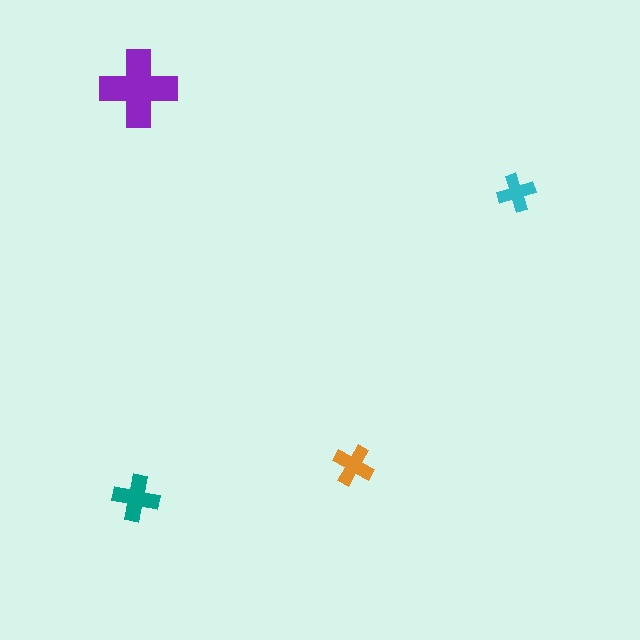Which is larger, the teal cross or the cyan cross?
The teal one.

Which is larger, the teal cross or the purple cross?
The purple one.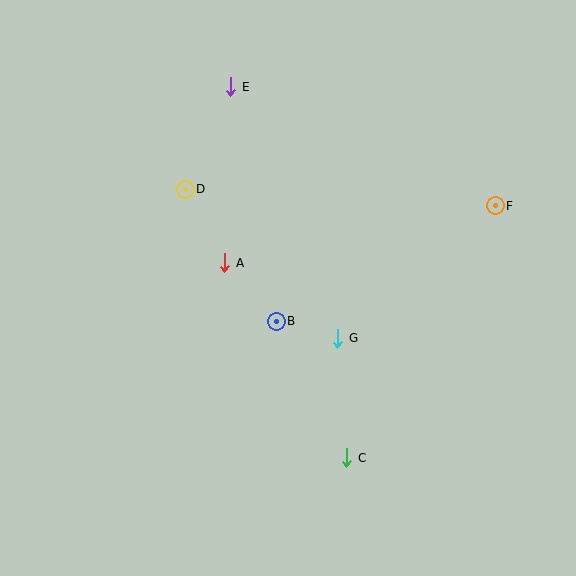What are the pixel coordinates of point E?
Point E is at (231, 87).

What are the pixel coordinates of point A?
Point A is at (225, 263).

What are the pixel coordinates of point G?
Point G is at (338, 338).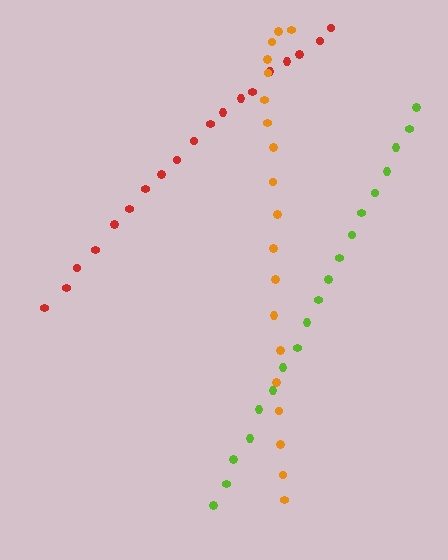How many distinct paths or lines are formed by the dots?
There are 3 distinct paths.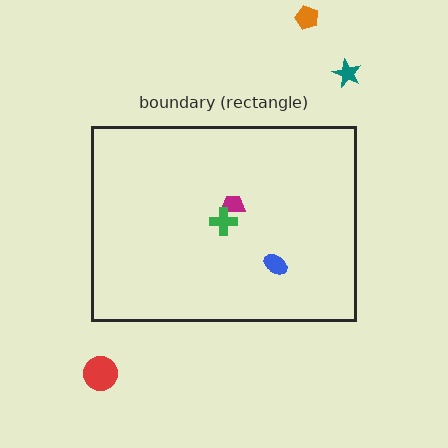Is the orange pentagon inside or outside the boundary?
Outside.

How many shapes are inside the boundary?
3 inside, 3 outside.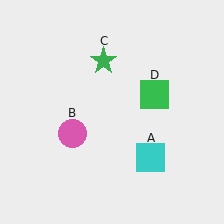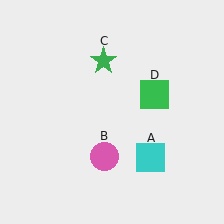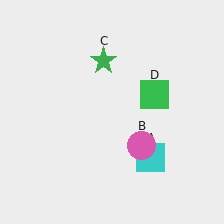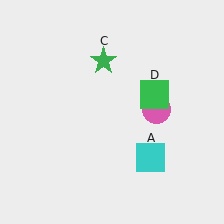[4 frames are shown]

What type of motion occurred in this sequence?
The pink circle (object B) rotated counterclockwise around the center of the scene.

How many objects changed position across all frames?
1 object changed position: pink circle (object B).